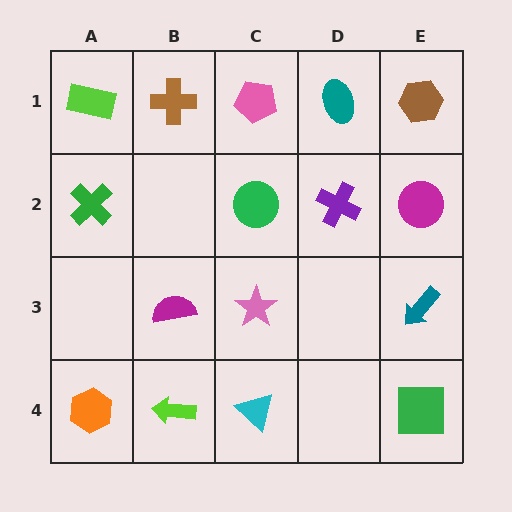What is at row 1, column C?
A pink pentagon.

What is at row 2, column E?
A magenta circle.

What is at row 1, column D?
A teal ellipse.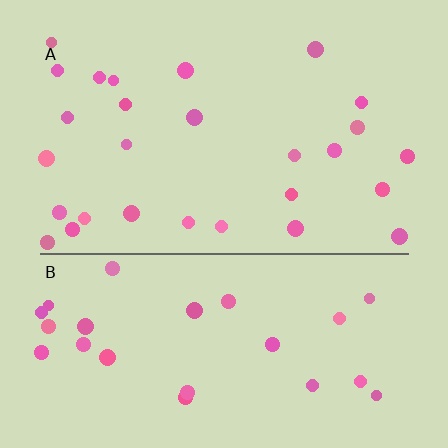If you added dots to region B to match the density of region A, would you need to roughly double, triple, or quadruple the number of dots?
Approximately double.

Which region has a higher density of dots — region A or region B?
A (the top).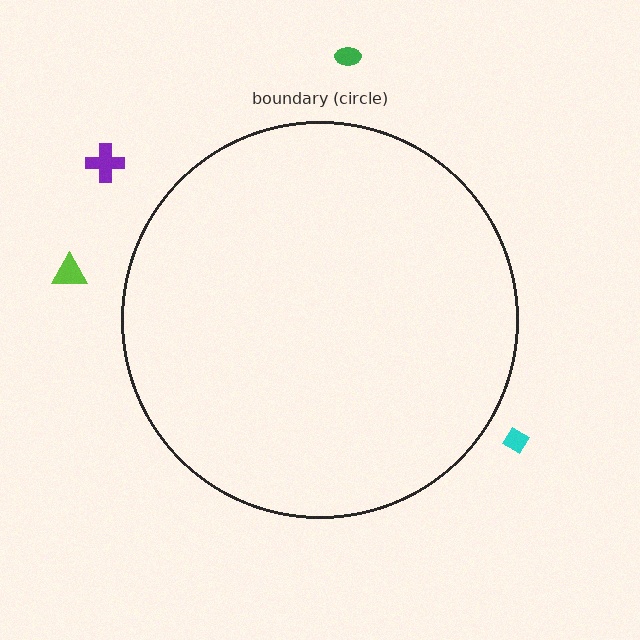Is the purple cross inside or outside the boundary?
Outside.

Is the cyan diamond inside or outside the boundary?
Outside.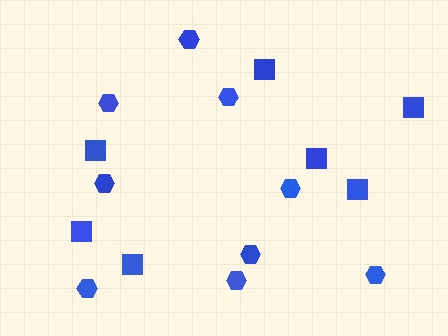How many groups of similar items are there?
There are 2 groups: one group of squares (7) and one group of hexagons (9).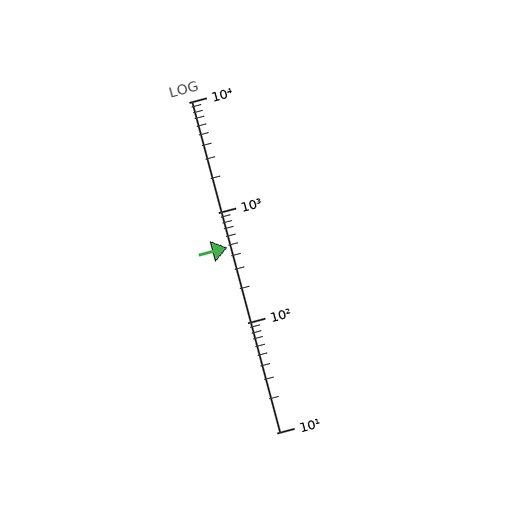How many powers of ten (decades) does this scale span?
The scale spans 3 decades, from 10 to 10000.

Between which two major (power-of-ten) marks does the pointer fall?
The pointer is between 100 and 1000.